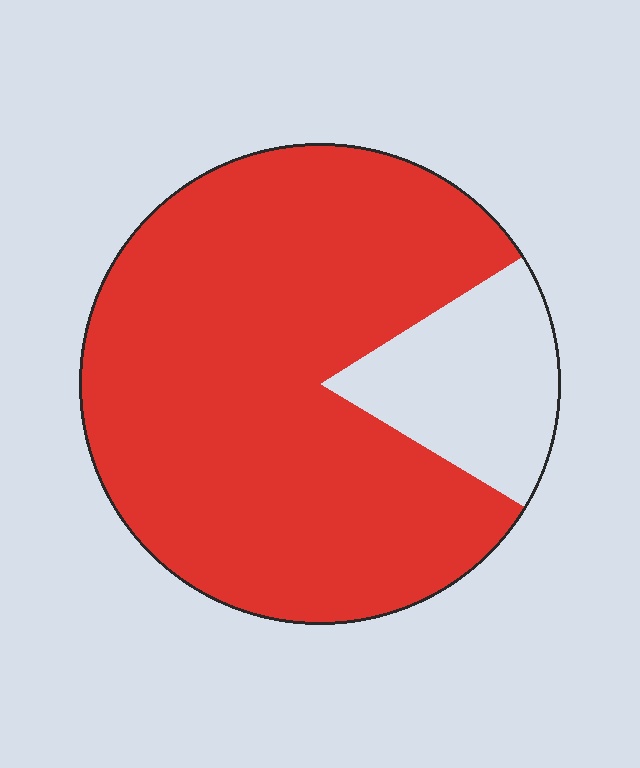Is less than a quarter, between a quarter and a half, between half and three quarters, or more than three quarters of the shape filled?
More than three quarters.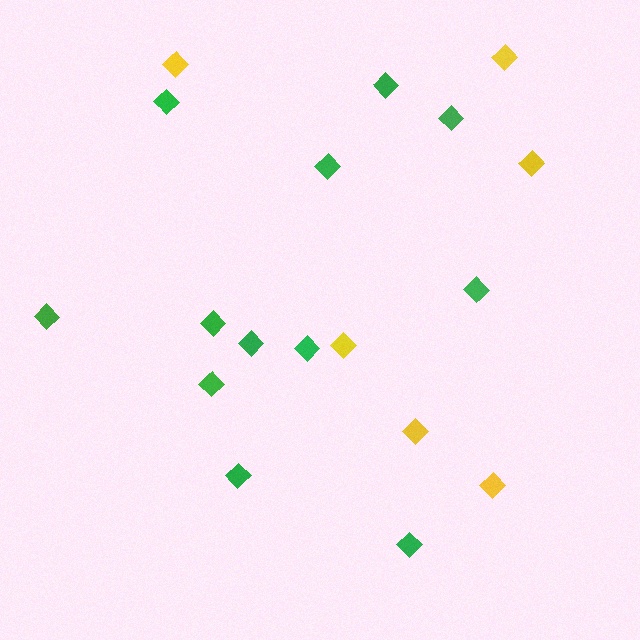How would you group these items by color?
There are 2 groups: one group of yellow diamonds (6) and one group of green diamonds (12).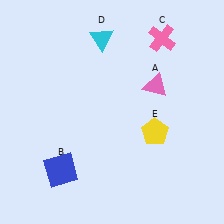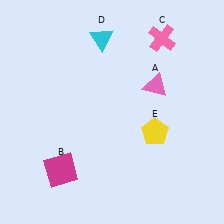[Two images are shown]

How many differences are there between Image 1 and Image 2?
There is 1 difference between the two images.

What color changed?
The square (B) changed from blue in Image 1 to magenta in Image 2.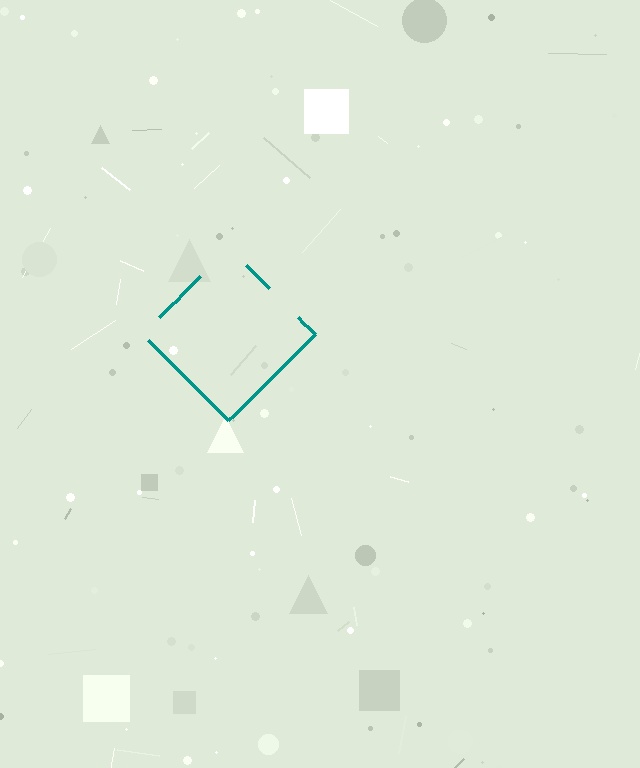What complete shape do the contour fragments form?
The contour fragments form a diamond.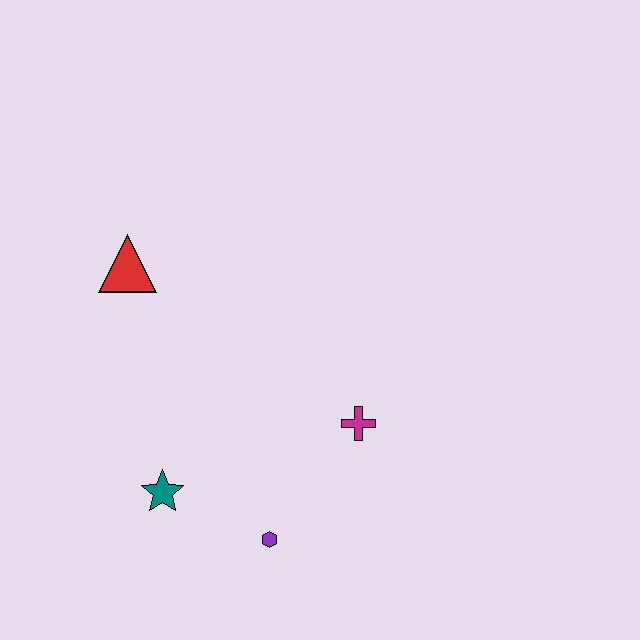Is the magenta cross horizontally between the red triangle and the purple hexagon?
No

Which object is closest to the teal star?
The purple hexagon is closest to the teal star.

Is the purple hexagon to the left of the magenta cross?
Yes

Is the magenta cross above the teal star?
Yes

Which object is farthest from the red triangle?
The purple hexagon is farthest from the red triangle.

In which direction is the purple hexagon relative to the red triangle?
The purple hexagon is below the red triangle.